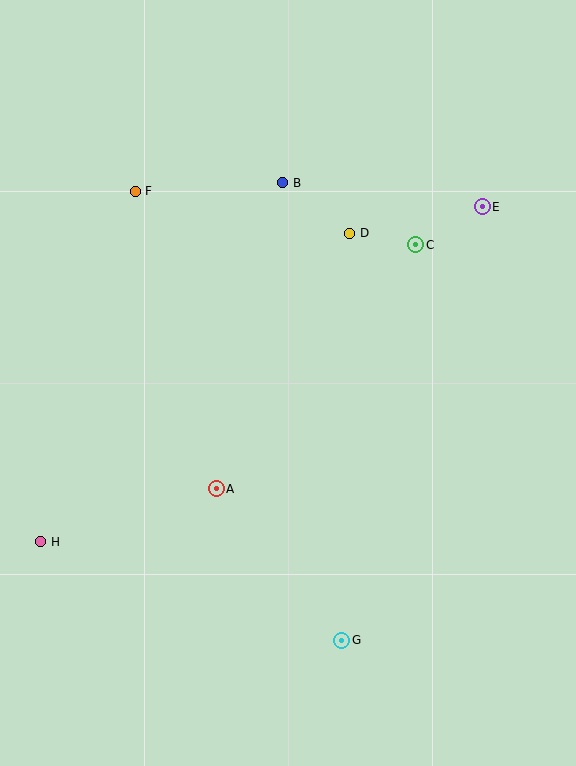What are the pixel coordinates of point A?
Point A is at (216, 489).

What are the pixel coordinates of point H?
Point H is at (41, 542).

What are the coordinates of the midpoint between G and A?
The midpoint between G and A is at (279, 564).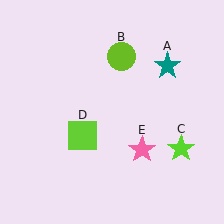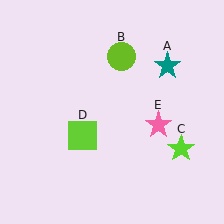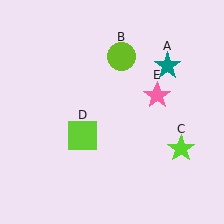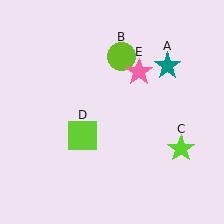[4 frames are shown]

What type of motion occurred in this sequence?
The pink star (object E) rotated counterclockwise around the center of the scene.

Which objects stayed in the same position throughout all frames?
Teal star (object A) and lime circle (object B) and lime star (object C) and lime square (object D) remained stationary.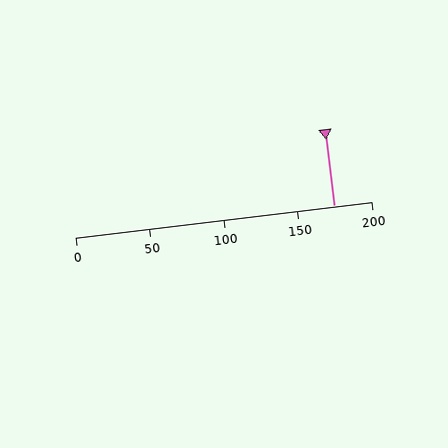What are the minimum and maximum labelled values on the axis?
The axis runs from 0 to 200.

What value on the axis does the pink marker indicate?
The marker indicates approximately 175.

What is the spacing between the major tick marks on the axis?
The major ticks are spaced 50 apart.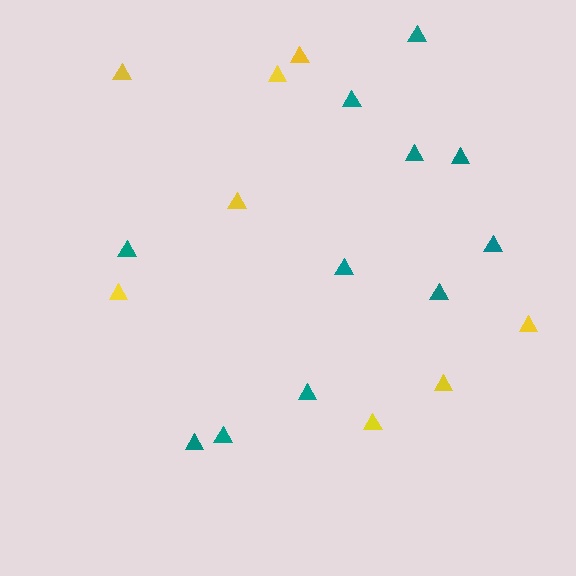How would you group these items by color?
There are 2 groups: one group of yellow triangles (8) and one group of teal triangles (11).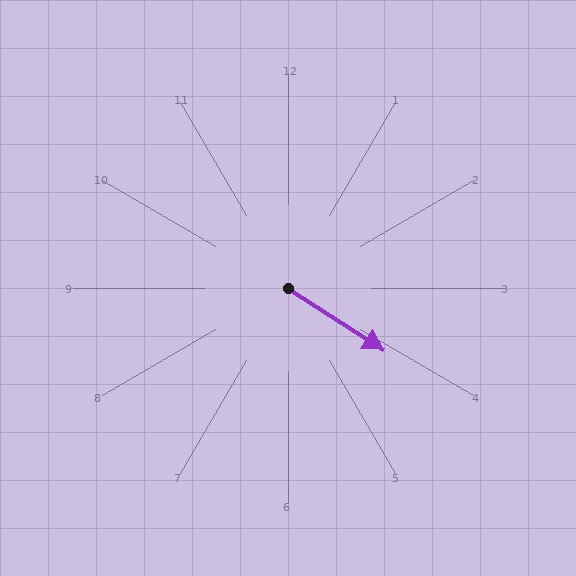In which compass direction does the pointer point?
Southeast.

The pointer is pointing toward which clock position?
Roughly 4 o'clock.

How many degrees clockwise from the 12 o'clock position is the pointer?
Approximately 123 degrees.